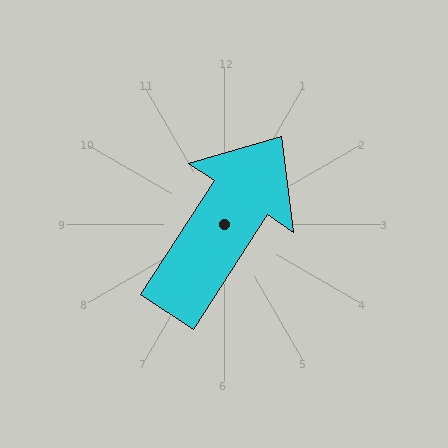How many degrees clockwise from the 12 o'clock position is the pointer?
Approximately 33 degrees.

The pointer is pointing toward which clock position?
Roughly 1 o'clock.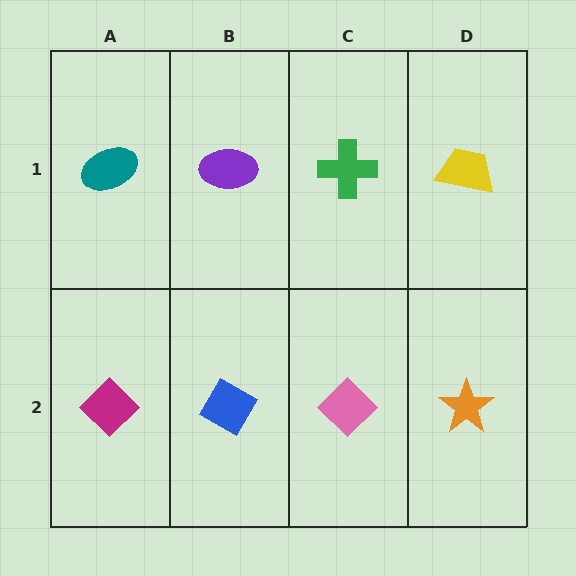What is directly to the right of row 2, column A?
A blue diamond.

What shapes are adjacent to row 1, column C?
A pink diamond (row 2, column C), a purple ellipse (row 1, column B), a yellow trapezoid (row 1, column D).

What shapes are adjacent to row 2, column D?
A yellow trapezoid (row 1, column D), a pink diamond (row 2, column C).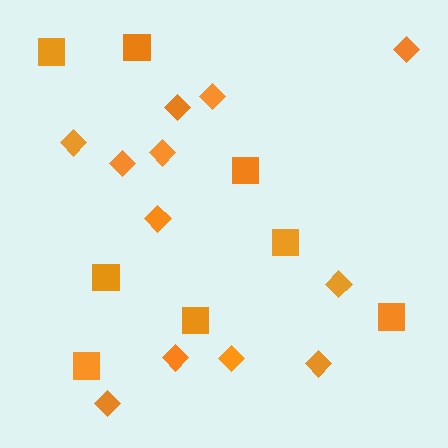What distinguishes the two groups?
There are 2 groups: one group of squares (8) and one group of diamonds (12).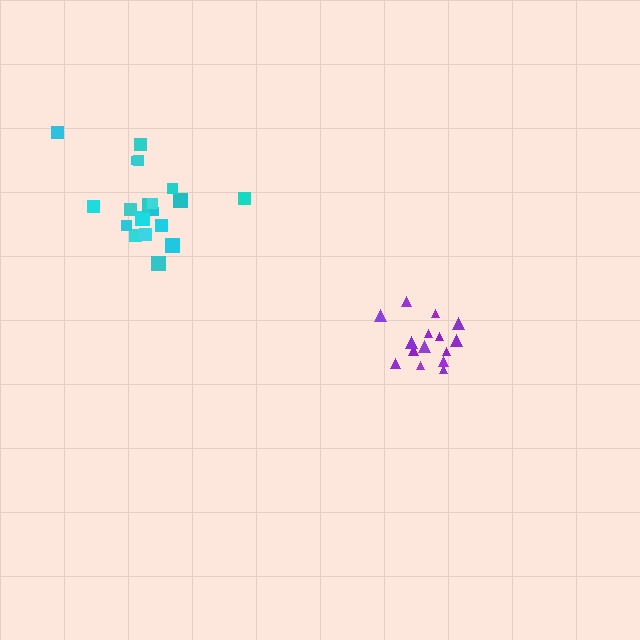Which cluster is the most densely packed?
Purple.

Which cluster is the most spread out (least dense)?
Cyan.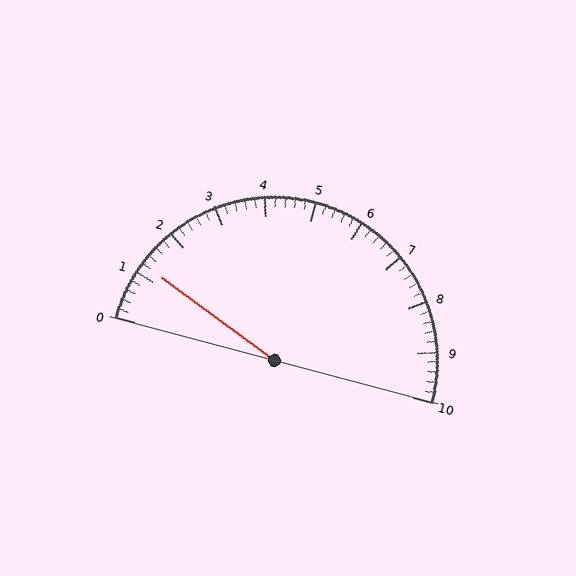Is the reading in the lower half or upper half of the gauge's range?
The reading is in the lower half of the range (0 to 10).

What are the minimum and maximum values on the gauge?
The gauge ranges from 0 to 10.